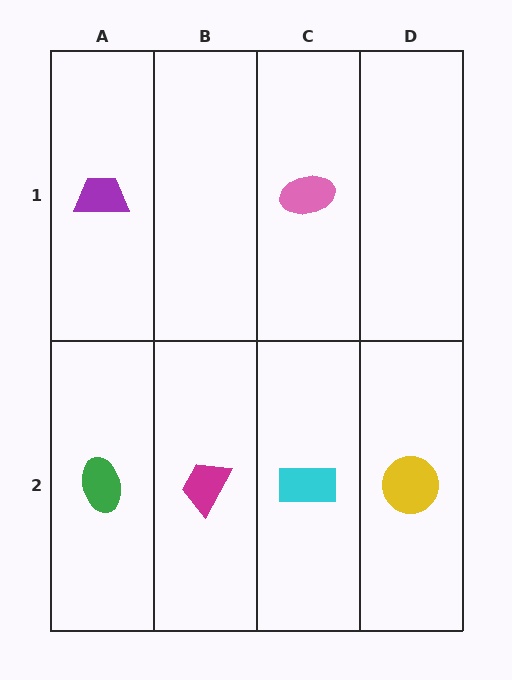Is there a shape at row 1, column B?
No, that cell is empty.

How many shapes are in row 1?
2 shapes.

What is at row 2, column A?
A green ellipse.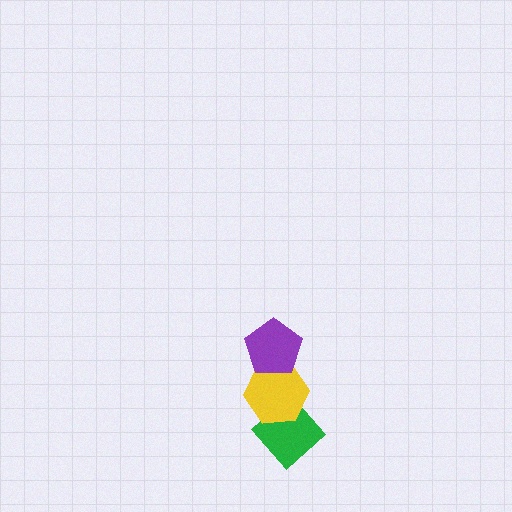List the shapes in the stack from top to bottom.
From top to bottom: the purple pentagon, the yellow hexagon, the green diamond.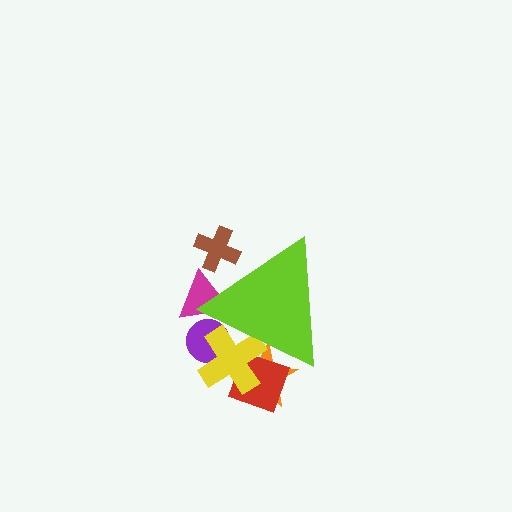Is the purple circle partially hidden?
Yes, the purple circle is partially hidden behind the lime triangle.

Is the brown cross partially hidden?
Yes, the brown cross is partially hidden behind the lime triangle.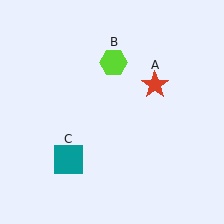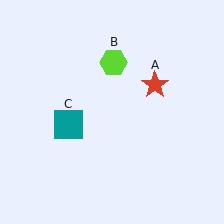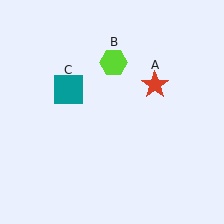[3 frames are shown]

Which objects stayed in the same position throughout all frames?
Red star (object A) and lime hexagon (object B) remained stationary.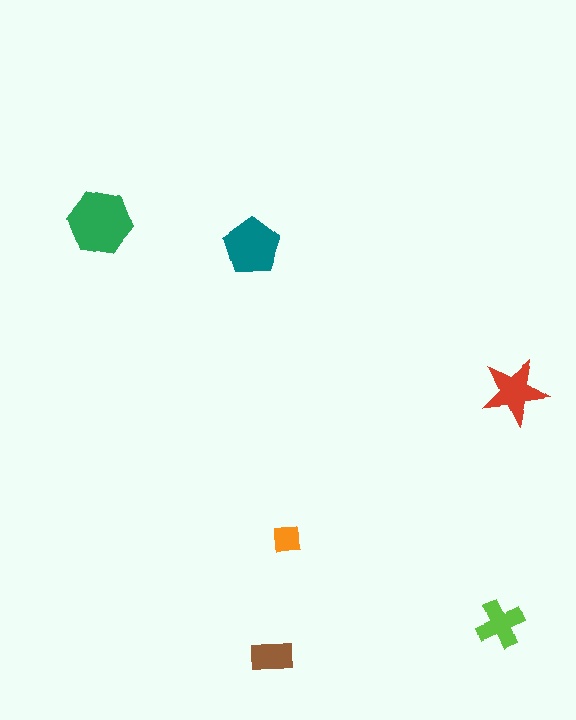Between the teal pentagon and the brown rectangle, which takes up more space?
The teal pentagon.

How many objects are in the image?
There are 6 objects in the image.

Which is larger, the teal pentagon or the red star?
The teal pentagon.